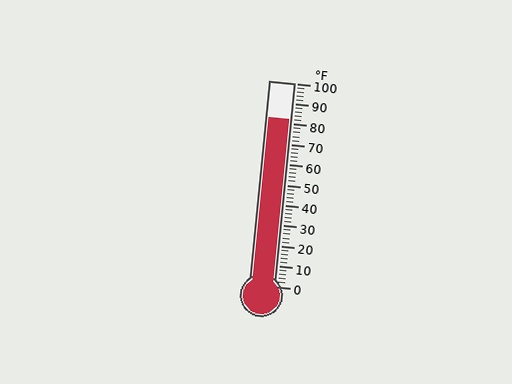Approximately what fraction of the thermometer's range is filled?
The thermometer is filled to approximately 80% of its range.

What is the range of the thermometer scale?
The thermometer scale ranges from 0°F to 100°F.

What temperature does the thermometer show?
The thermometer shows approximately 82°F.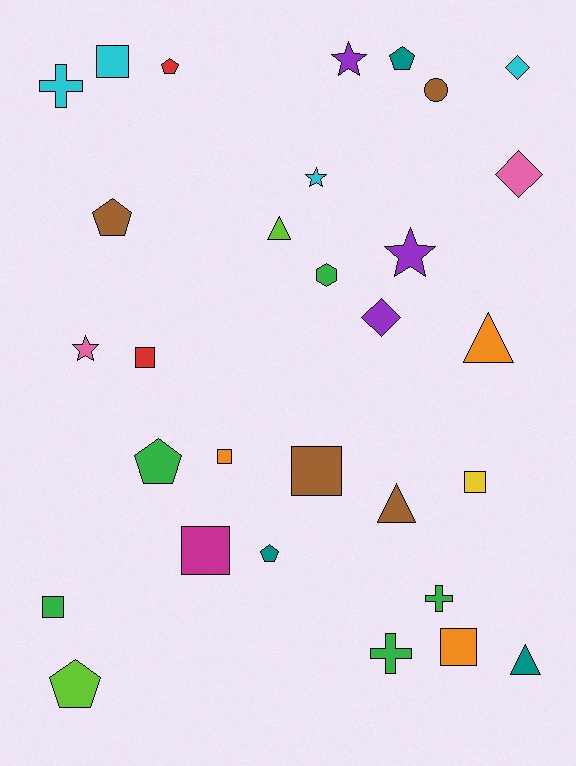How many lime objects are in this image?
There are 2 lime objects.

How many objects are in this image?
There are 30 objects.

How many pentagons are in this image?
There are 6 pentagons.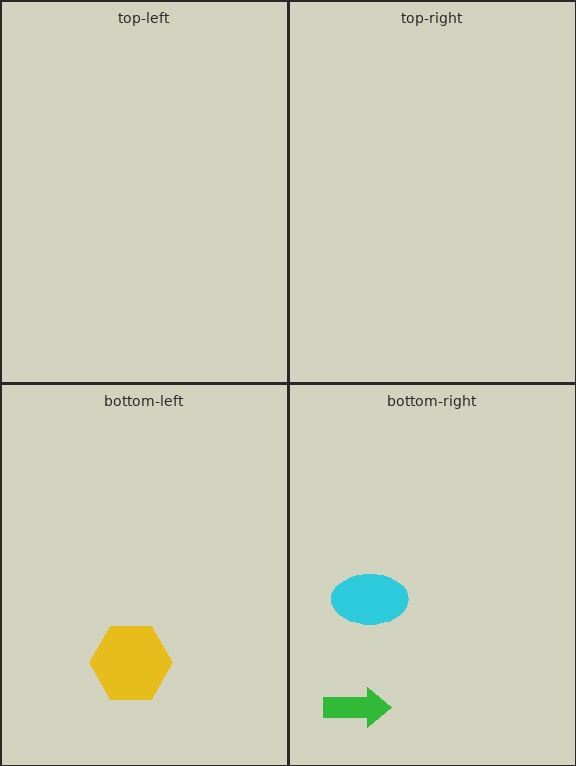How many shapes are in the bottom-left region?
1.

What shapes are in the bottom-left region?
The yellow hexagon.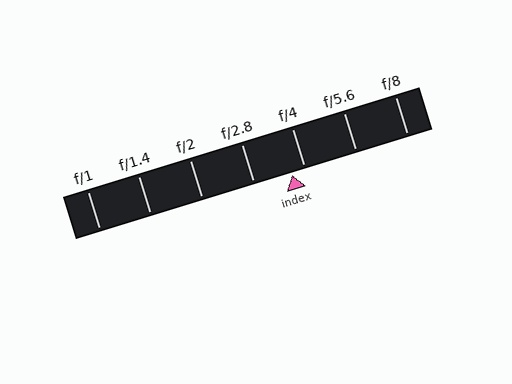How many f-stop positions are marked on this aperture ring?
There are 7 f-stop positions marked.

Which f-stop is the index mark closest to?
The index mark is closest to f/4.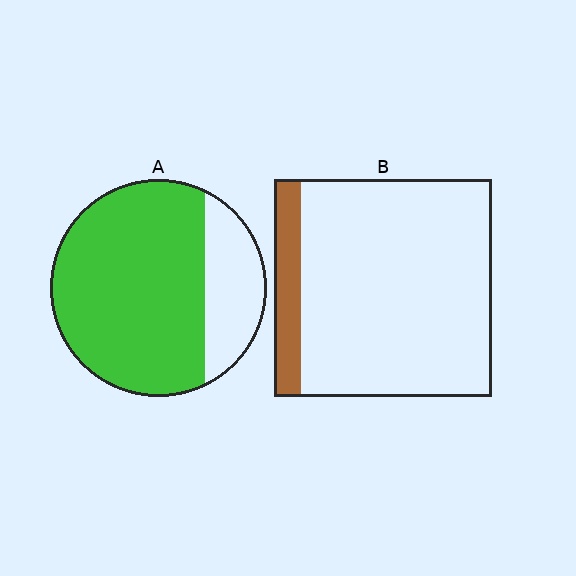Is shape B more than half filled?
No.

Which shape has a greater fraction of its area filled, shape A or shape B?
Shape A.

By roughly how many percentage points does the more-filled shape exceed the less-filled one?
By roughly 65 percentage points (A over B).